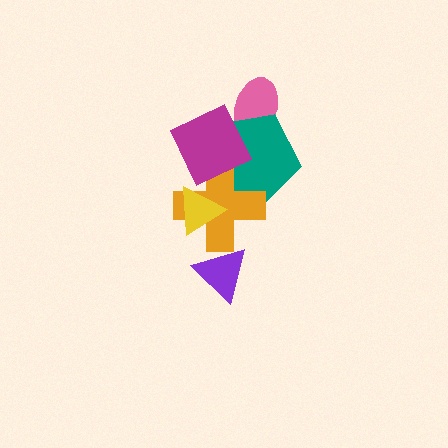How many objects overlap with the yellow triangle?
1 object overlaps with the yellow triangle.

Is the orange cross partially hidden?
Yes, it is partially covered by another shape.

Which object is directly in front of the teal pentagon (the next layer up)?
The orange cross is directly in front of the teal pentagon.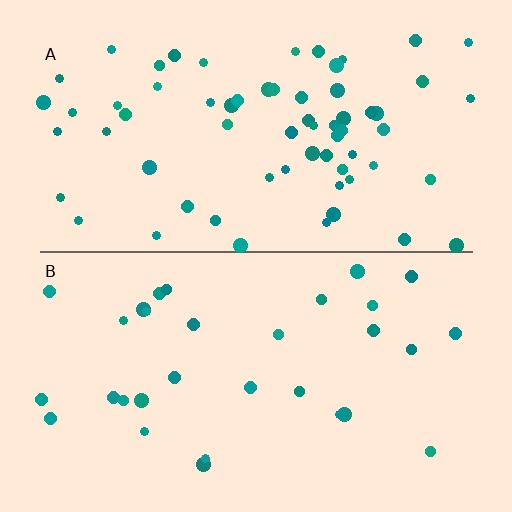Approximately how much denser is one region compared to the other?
Approximately 2.1× — region A over region B.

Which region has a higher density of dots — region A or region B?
A (the top).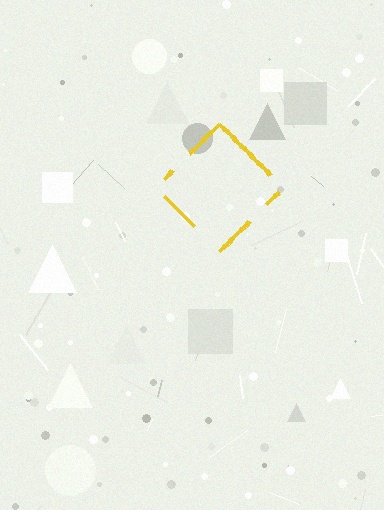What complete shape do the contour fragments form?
The contour fragments form a diamond.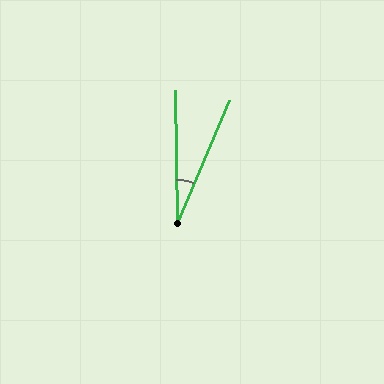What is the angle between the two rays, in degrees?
Approximately 24 degrees.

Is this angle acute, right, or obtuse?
It is acute.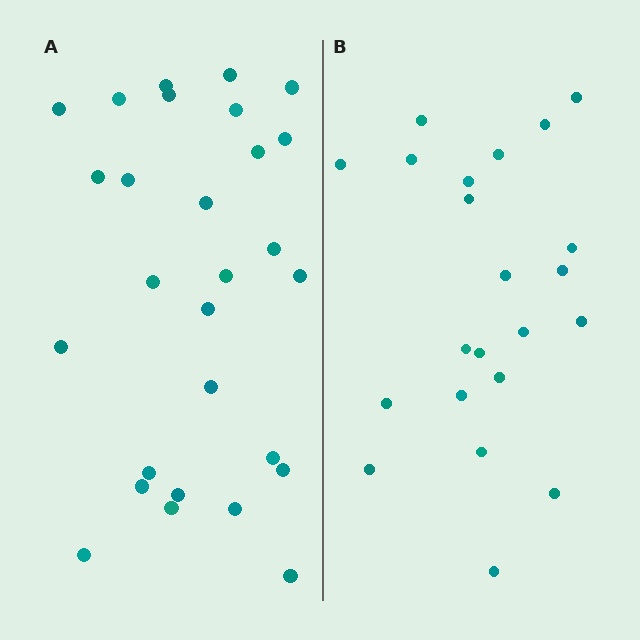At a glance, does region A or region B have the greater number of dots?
Region A (the left region) has more dots.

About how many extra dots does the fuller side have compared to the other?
Region A has about 6 more dots than region B.